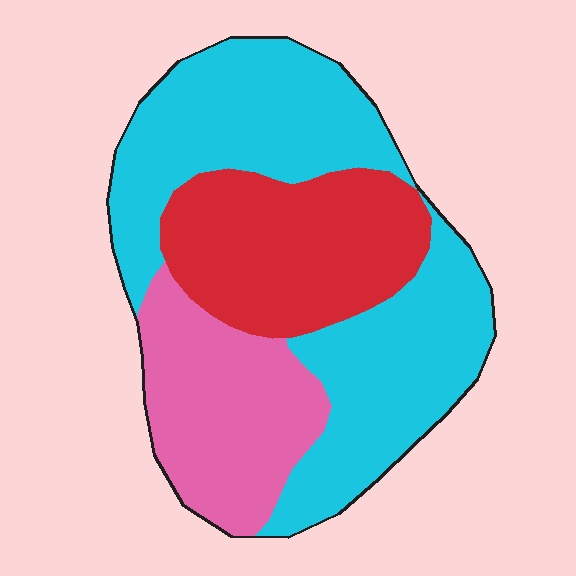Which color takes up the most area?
Cyan, at roughly 50%.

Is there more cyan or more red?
Cyan.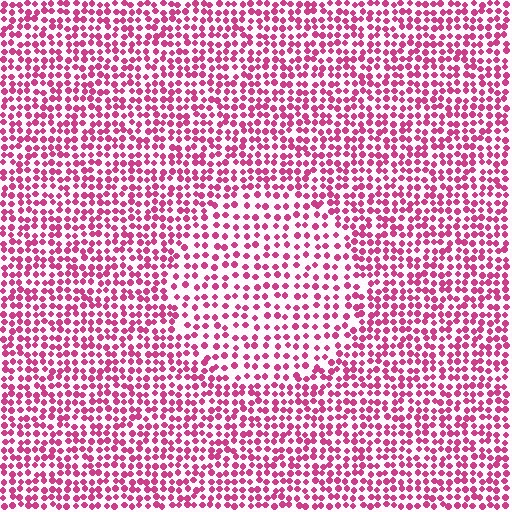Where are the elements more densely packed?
The elements are more densely packed outside the circle boundary.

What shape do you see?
I see a circle.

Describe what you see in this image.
The image contains small magenta elements arranged at two different densities. A circle-shaped region is visible where the elements are less densely packed than the surrounding area.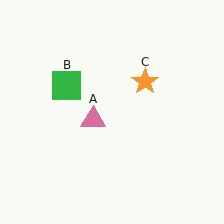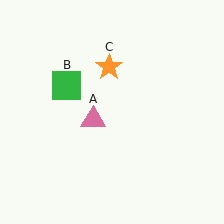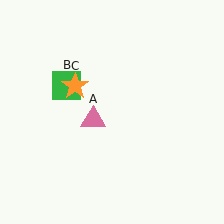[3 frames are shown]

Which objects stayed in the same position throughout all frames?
Pink triangle (object A) and green square (object B) remained stationary.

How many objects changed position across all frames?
1 object changed position: orange star (object C).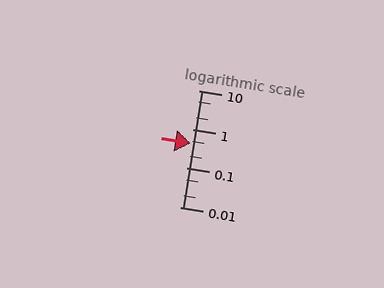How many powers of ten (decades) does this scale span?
The scale spans 3 decades, from 0.01 to 10.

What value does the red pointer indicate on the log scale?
The pointer indicates approximately 0.43.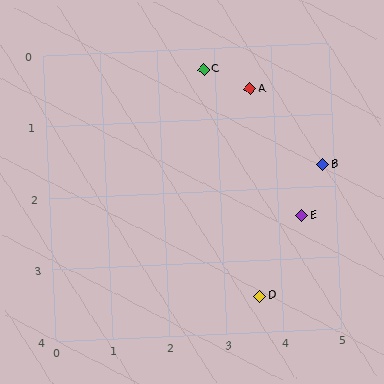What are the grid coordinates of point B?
Point B is at approximately (4.8, 1.7).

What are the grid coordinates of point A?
Point A is at approximately (3.6, 0.6).